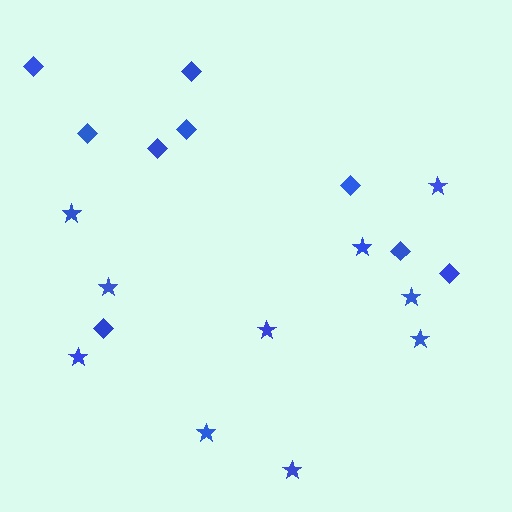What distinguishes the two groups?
There are 2 groups: one group of stars (10) and one group of diamonds (9).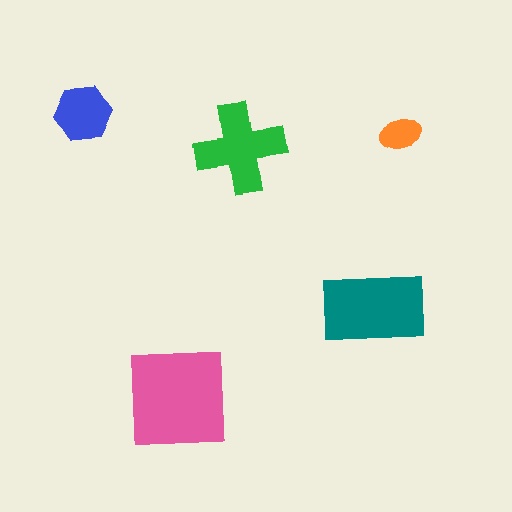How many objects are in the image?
There are 5 objects in the image.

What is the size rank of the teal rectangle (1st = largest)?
2nd.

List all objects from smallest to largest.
The orange ellipse, the blue hexagon, the green cross, the teal rectangle, the pink square.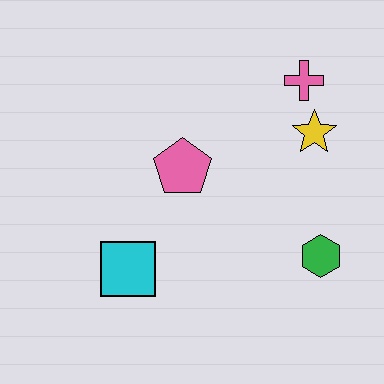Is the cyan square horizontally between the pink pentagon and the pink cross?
No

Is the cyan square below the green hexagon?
Yes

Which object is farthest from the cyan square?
The pink cross is farthest from the cyan square.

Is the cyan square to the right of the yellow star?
No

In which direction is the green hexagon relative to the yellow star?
The green hexagon is below the yellow star.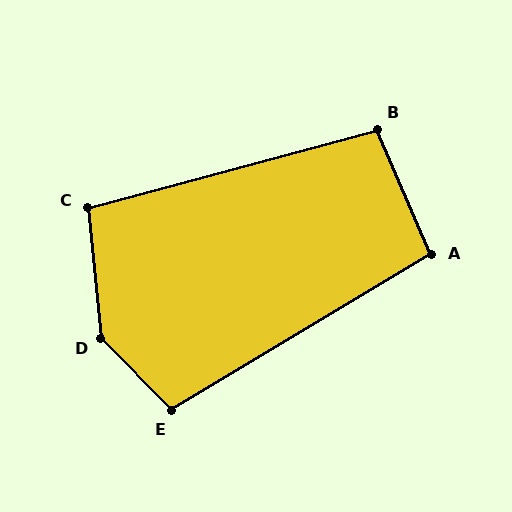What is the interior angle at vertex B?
Approximately 98 degrees (obtuse).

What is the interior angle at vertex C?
Approximately 99 degrees (obtuse).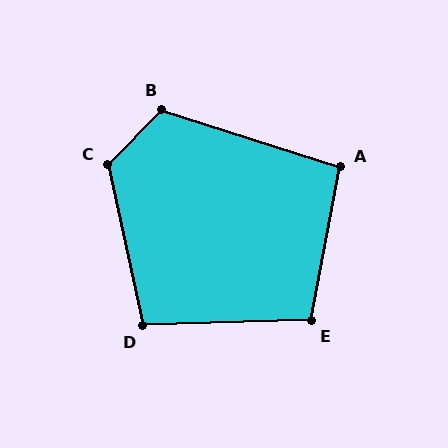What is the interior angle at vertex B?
Approximately 117 degrees (obtuse).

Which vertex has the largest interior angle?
C, at approximately 124 degrees.